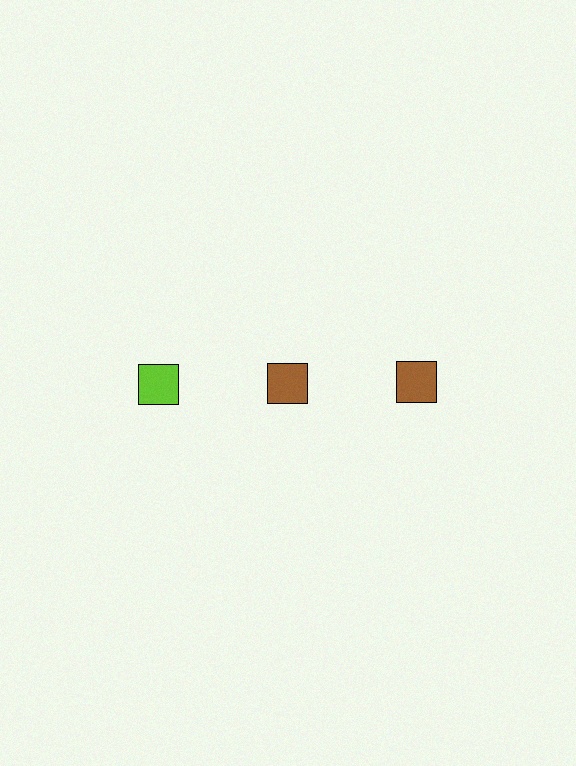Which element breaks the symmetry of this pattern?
The lime square in the top row, leftmost column breaks the symmetry. All other shapes are brown squares.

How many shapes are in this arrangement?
There are 3 shapes arranged in a grid pattern.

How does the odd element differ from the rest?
It has a different color: lime instead of brown.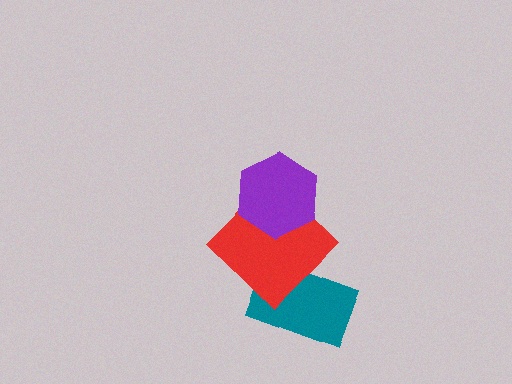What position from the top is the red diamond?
The red diamond is 2nd from the top.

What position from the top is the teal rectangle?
The teal rectangle is 3rd from the top.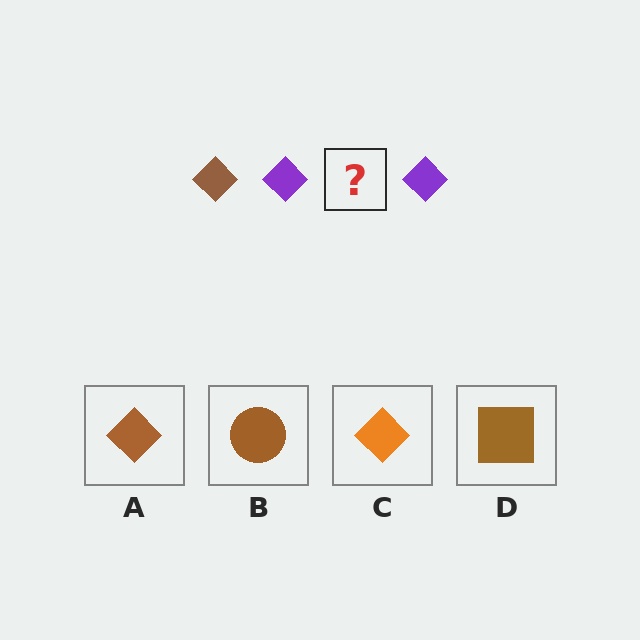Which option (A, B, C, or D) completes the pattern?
A.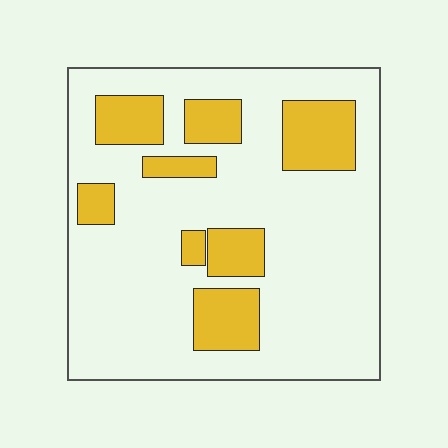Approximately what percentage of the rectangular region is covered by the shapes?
Approximately 25%.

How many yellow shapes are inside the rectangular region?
8.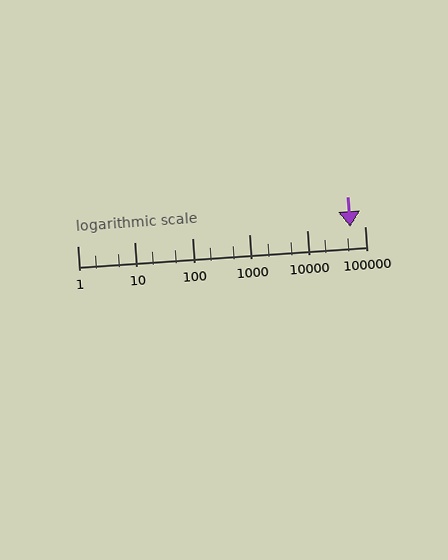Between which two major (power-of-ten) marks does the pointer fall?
The pointer is between 10000 and 100000.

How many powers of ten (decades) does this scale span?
The scale spans 5 decades, from 1 to 100000.